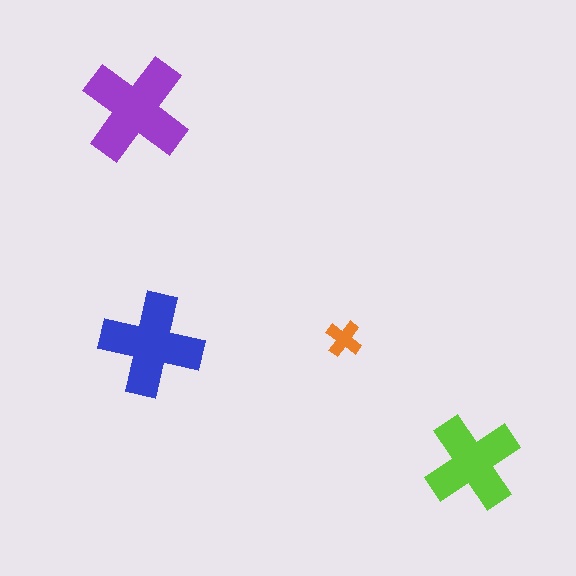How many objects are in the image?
There are 4 objects in the image.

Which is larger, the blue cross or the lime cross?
The blue one.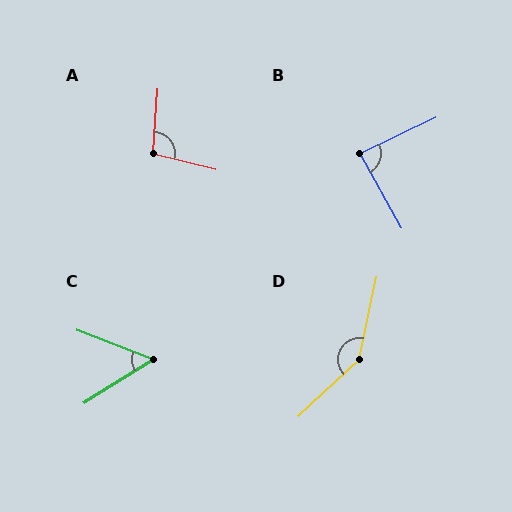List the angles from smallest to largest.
C (53°), B (86°), A (100°), D (145°).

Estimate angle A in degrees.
Approximately 100 degrees.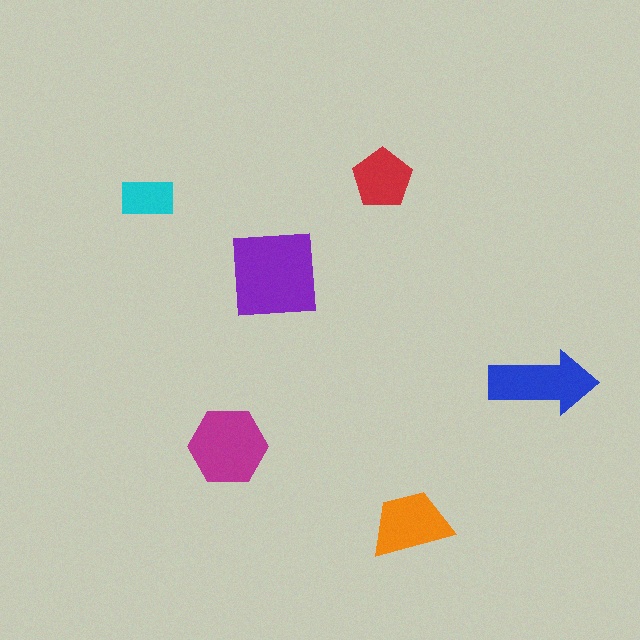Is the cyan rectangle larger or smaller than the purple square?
Smaller.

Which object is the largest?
The purple square.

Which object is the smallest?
The cyan rectangle.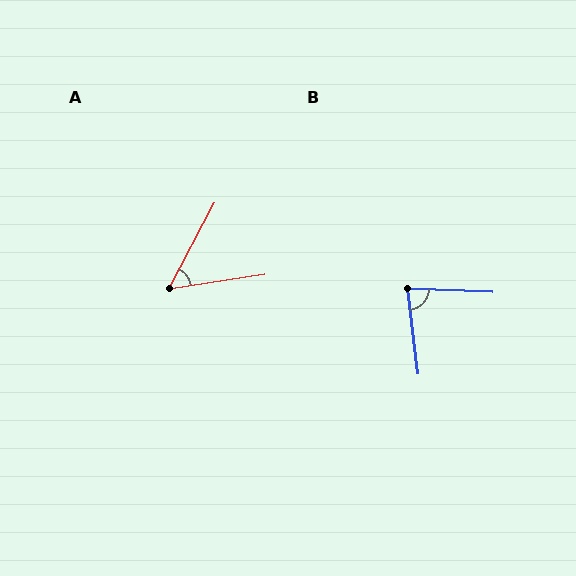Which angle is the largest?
B, at approximately 80 degrees.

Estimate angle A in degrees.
Approximately 53 degrees.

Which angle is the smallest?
A, at approximately 53 degrees.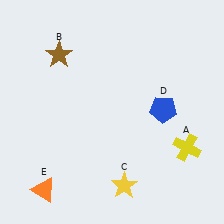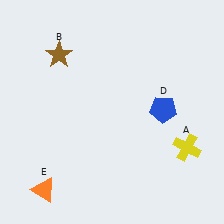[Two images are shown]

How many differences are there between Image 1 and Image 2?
There is 1 difference between the two images.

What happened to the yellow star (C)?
The yellow star (C) was removed in Image 2. It was in the bottom-right area of Image 1.